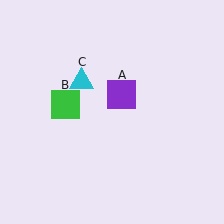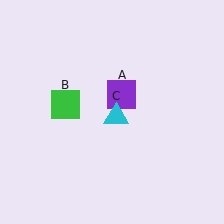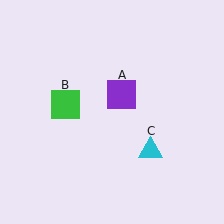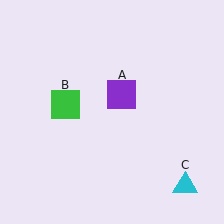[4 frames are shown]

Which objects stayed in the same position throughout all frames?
Purple square (object A) and green square (object B) remained stationary.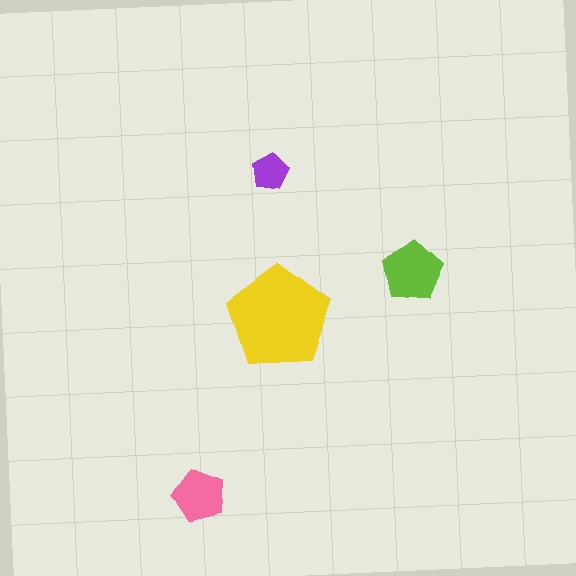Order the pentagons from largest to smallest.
the yellow one, the lime one, the pink one, the purple one.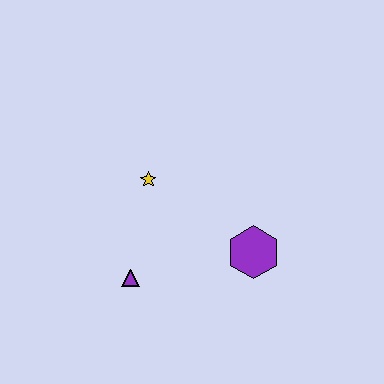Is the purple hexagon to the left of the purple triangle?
No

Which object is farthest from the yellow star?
The purple hexagon is farthest from the yellow star.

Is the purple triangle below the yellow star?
Yes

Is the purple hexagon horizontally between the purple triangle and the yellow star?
No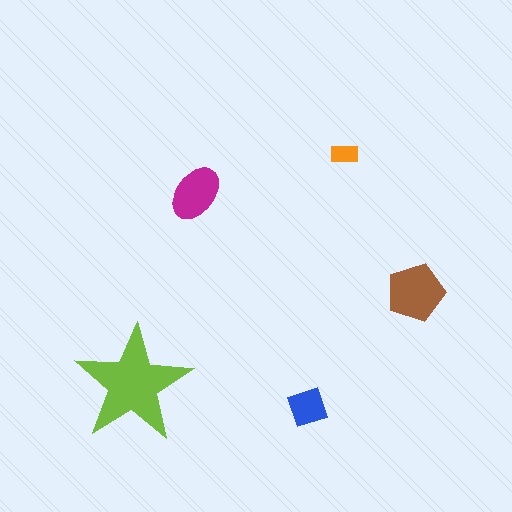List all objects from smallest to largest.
The orange rectangle, the blue square, the magenta ellipse, the brown pentagon, the lime star.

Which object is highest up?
The orange rectangle is topmost.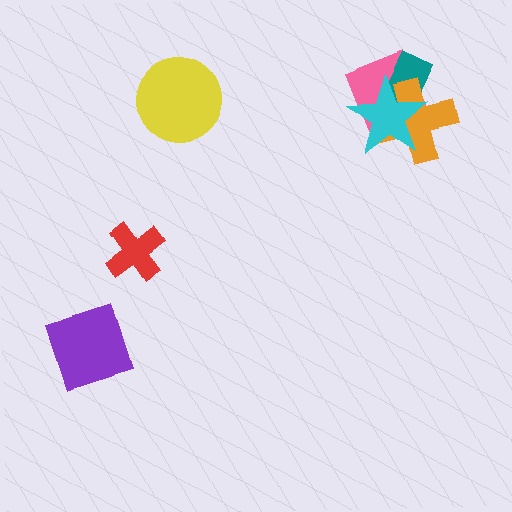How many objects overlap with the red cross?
0 objects overlap with the red cross.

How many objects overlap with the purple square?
0 objects overlap with the purple square.